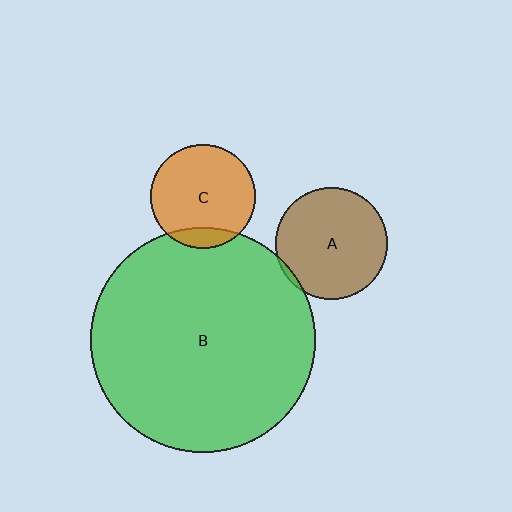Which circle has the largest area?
Circle B (green).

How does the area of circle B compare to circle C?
Approximately 4.6 times.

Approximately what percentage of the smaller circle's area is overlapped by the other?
Approximately 5%.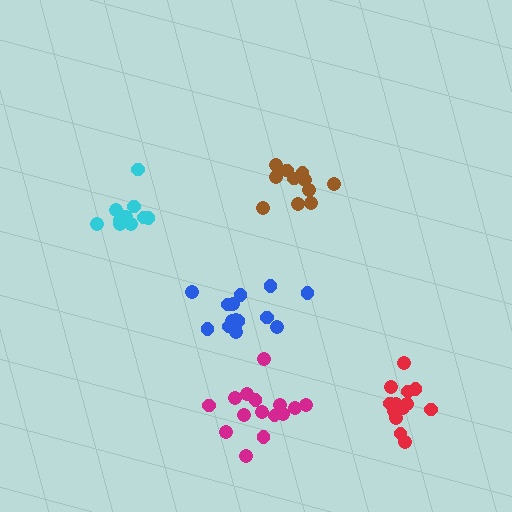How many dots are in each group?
Group 1: 14 dots, Group 2: 11 dots, Group 3: 11 dots, Group 4: 15 dots, Group 5: 15 dots (66 total).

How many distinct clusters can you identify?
There are 5 distinct clusters.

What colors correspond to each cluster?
The clusters are colored: red, brown, cyan, blue, magenta.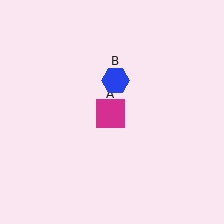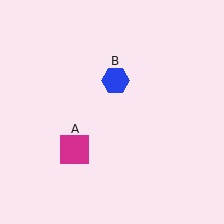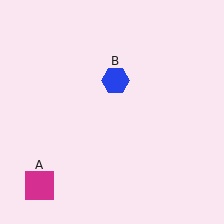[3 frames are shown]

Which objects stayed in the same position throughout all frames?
Blue hexagon (object B) remained stationary.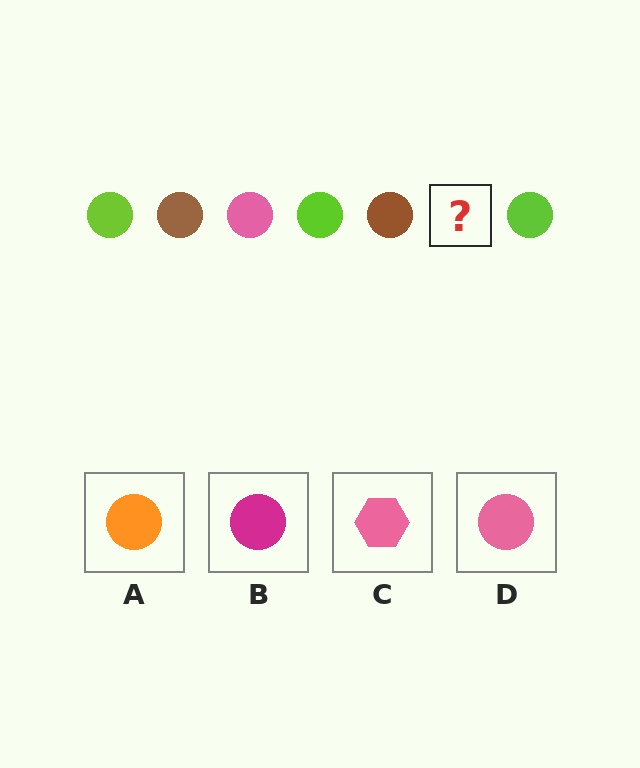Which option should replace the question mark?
Option D.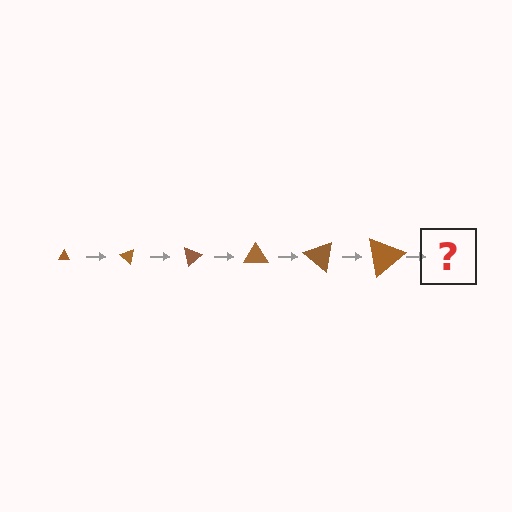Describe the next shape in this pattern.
It should be a triangle, larger than the previous one and rotated 240 degrees from the start.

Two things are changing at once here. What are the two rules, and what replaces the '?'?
The two rules are that the triangle grows larger each step and it rotates 40 degrees each step. The '?' should be a triangle, larger than the previous one and rotated 240 degrees from the start.